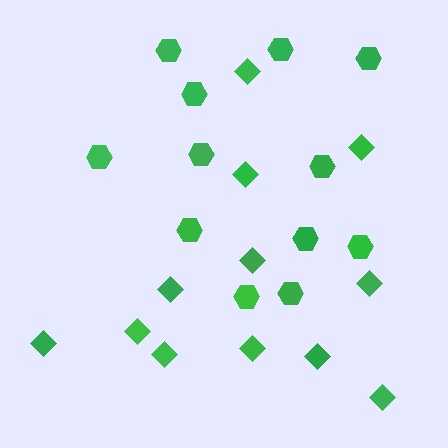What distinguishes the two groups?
There are 2 groups: one group of hexagons (12) and one group of diamonds (12).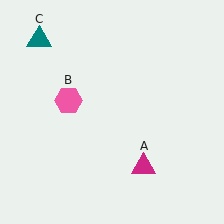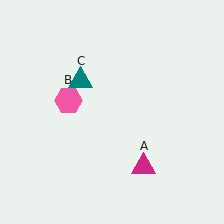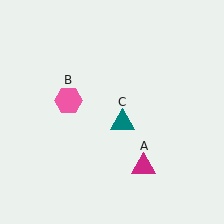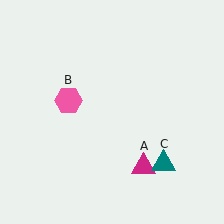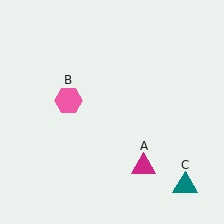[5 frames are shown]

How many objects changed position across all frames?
1 object changed position: teal triangle (object C).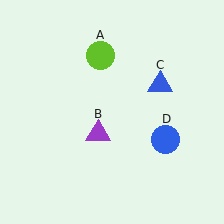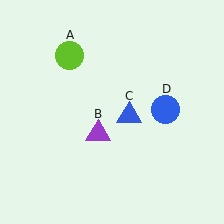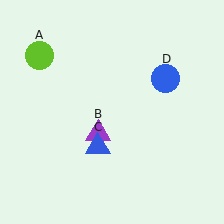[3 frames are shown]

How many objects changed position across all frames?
3 objects changed position: lime circle (object A), blue triangle (object C), blue circle (object D).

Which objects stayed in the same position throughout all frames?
Purple triangle (object B) remained stationary.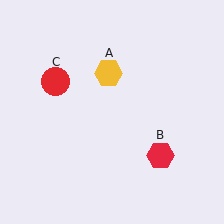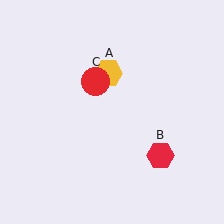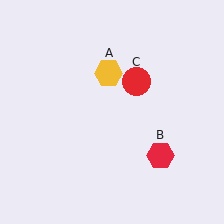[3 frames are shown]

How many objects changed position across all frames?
1 object changed position: red circle (object C).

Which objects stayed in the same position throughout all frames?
Yellow hexagon (object A) and red hexagon (object B) remained stationary.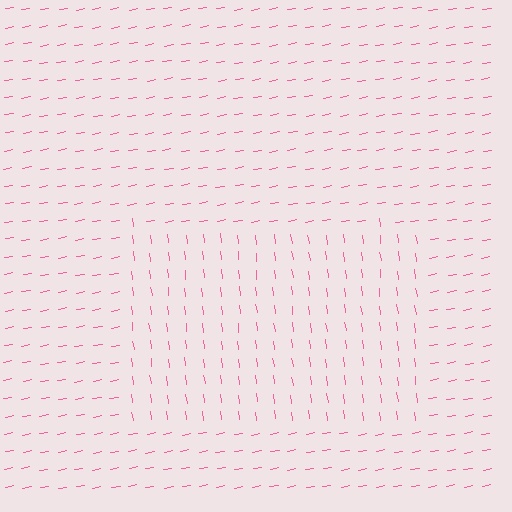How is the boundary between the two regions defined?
The boundary is defined purely by a change in line orientation (approximately 87 degrees difference). All lines are the same color and thickness.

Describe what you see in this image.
The image is filled with small pink line segments. A rectangle region in the image has lines oriented differently from the surrounding lines, creating a visible texture boundary.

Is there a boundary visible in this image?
Yes, there is a texture boundary formed by a change in line orientation.